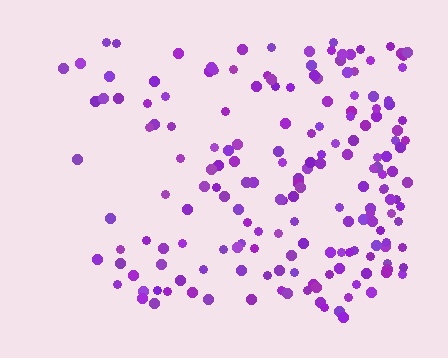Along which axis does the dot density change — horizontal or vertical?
Horizontal.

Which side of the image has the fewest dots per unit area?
The left.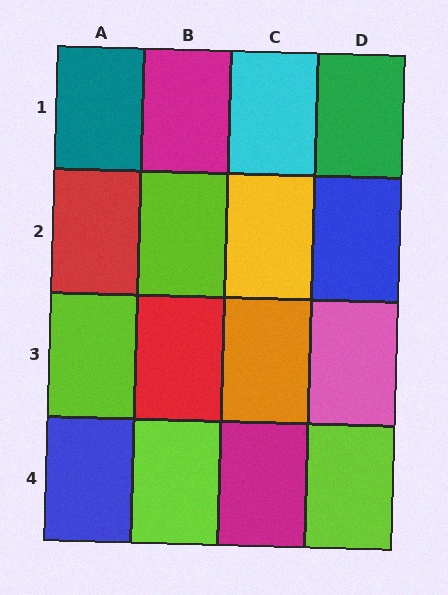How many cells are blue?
2 cells are blue.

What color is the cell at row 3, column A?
Lime.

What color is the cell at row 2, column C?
Yellow.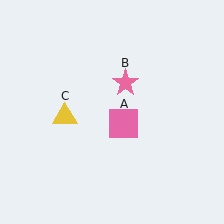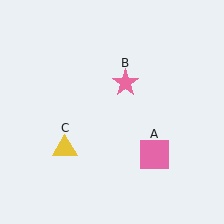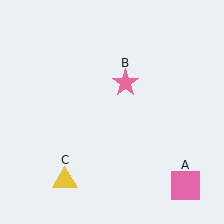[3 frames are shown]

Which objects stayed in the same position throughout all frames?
Pink star (object B) remained stationary.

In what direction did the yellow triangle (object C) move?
The yellow triangle (object C) moved down.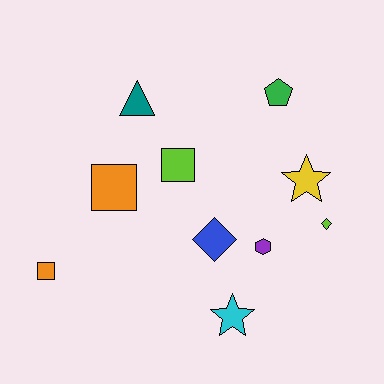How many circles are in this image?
There are no circles.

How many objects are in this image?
There are 10 objects.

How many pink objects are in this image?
There are no pink objects.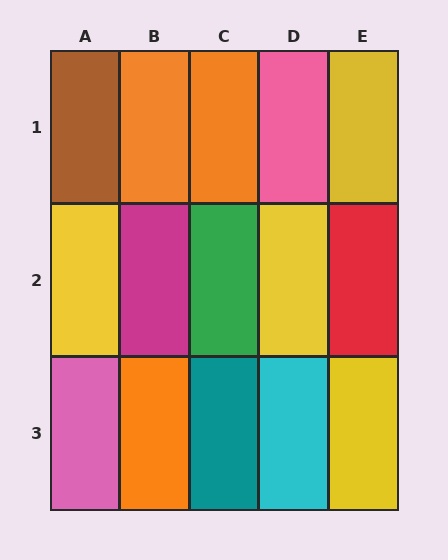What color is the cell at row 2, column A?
Yellow.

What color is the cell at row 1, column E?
Yellow.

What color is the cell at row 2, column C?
Green.